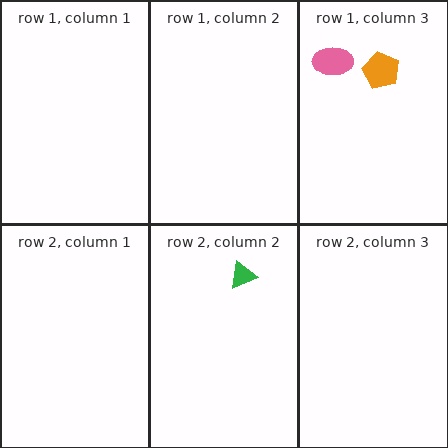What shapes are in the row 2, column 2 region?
The green triangle.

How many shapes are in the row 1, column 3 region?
2.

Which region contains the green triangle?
The row 2, column 2 region.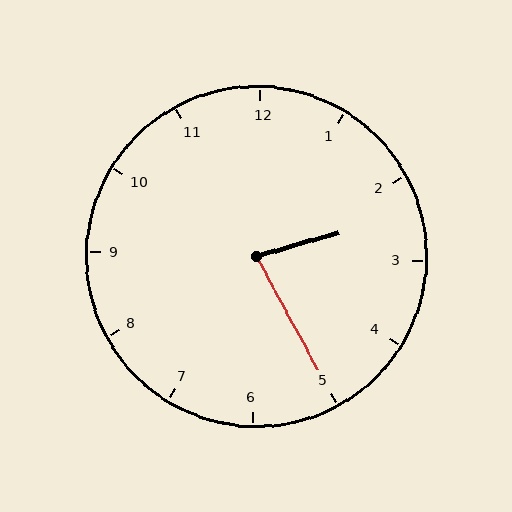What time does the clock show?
2:25.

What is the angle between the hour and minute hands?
Approximately 78 degrees.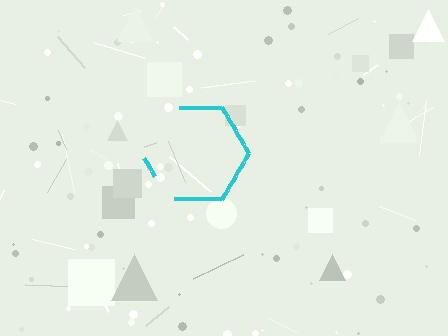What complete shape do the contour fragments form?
The contour fragments form a hexagon.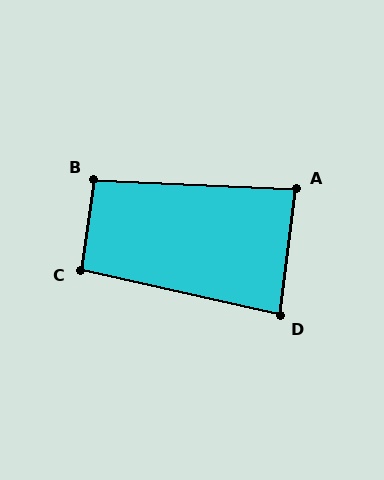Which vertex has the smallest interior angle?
D, at approximately 85 degrees.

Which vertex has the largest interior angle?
B, at approximately 95 degrees.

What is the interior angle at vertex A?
Approximately 86 degrees (approximately right).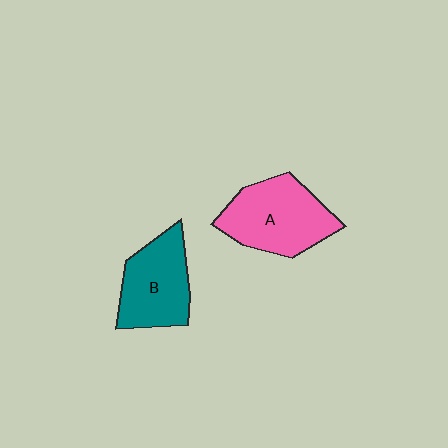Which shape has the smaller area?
Shape B (teal).